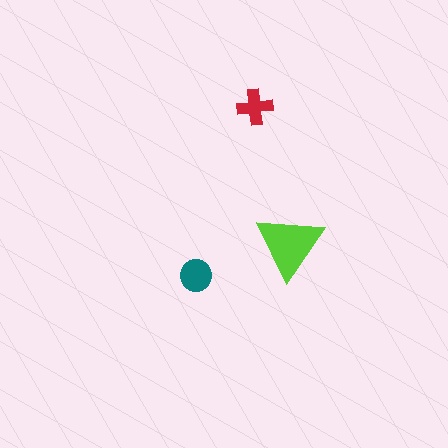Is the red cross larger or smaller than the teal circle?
Smaller.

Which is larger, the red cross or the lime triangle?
The lime triangle.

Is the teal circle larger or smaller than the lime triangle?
Smaller.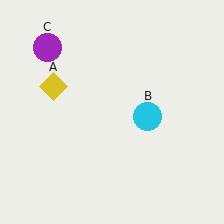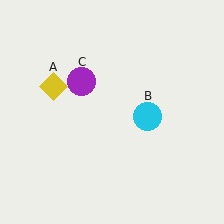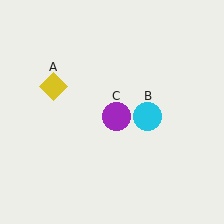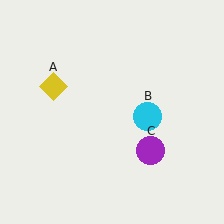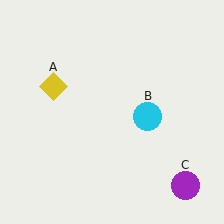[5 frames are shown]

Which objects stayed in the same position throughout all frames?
Yellow diamond (object A) and cyan circle (object B) remained stationary.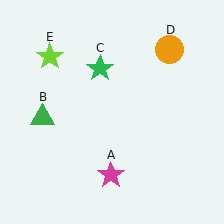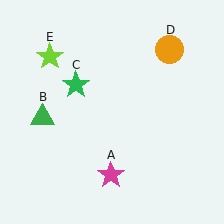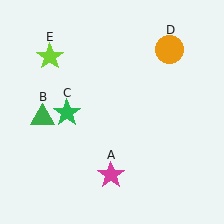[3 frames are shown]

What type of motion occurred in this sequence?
The green star (object C) rotated counterclockwise around the center of the scene.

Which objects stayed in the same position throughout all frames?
Magenta star (object A) and green triangle (object B) and orange circle (object D) and lime star (object E) remained stationary.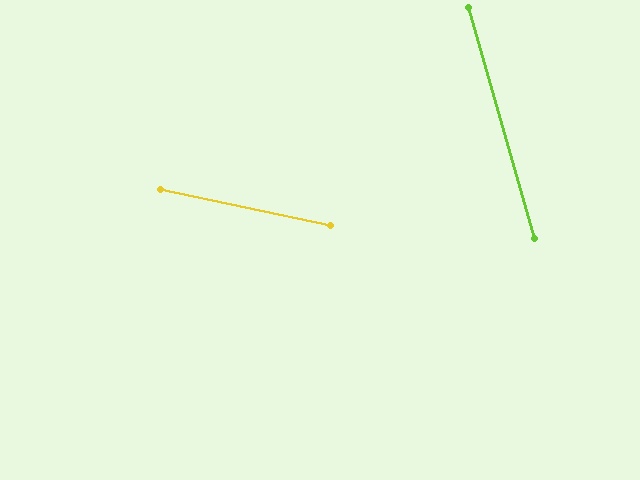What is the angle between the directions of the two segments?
Approximately 62 degrees.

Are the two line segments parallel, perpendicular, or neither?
Neither parallel nor perpendicular — they differ by about 62°.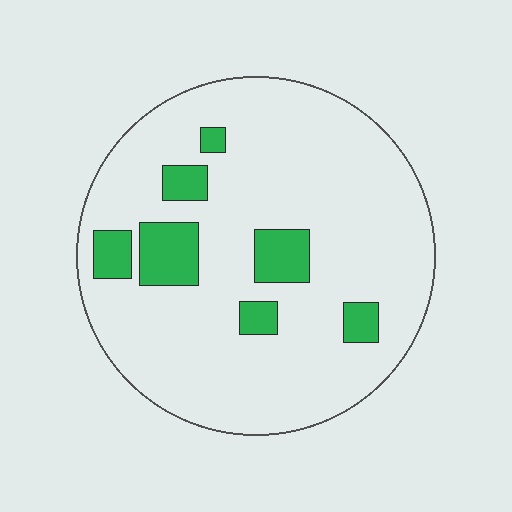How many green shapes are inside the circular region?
7.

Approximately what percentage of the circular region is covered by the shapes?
Approximately 15%.